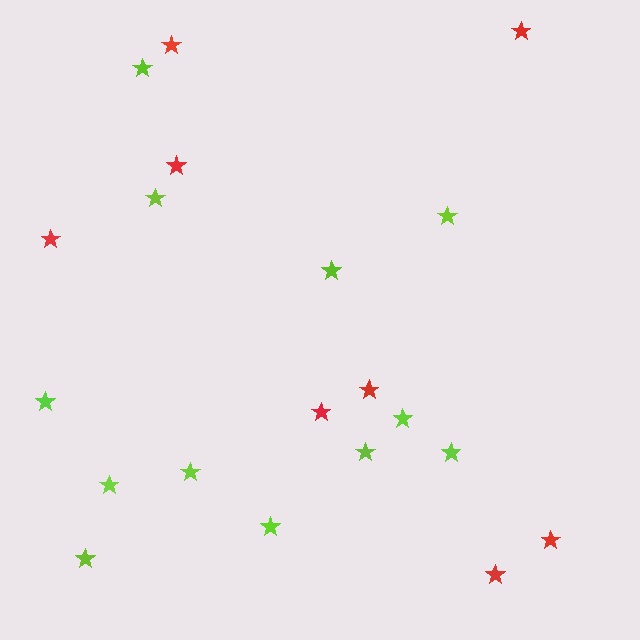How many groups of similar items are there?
There are 2 groups: one group of red stars (8) and one group of lime stars (12).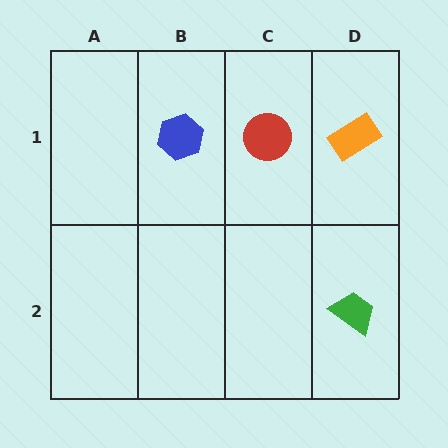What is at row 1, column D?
An orange rectangle.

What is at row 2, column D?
A green trapezoid.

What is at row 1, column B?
A blue hexagon.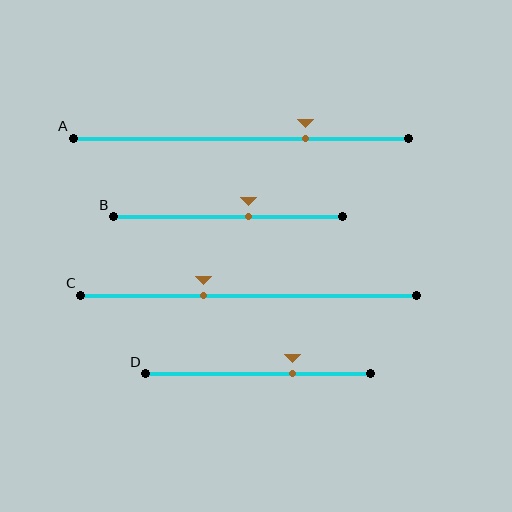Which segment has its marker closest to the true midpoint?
Segment B has its marker closest to the true midpoint.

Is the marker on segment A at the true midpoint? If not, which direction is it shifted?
No, the marker on segment A is shifted to the right by about 19% of the segment length.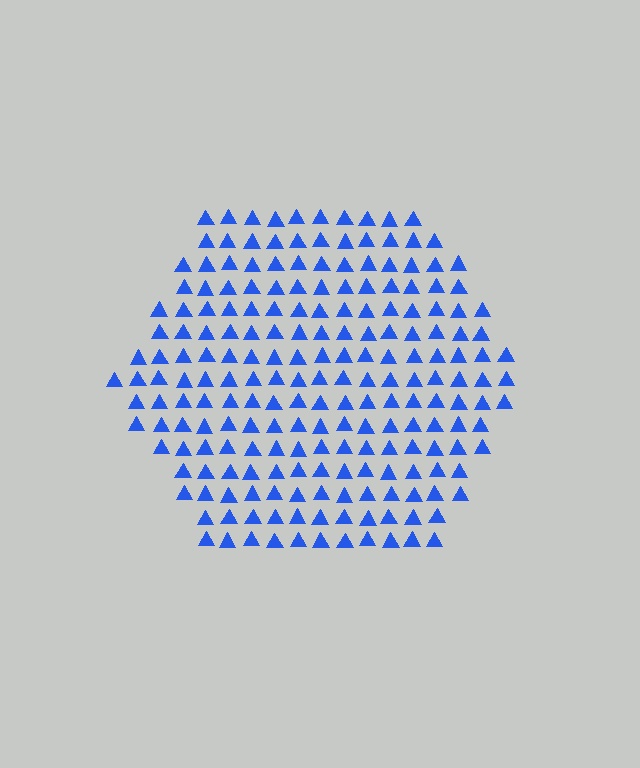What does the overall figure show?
The overall figure shows a hexagon.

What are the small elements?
The small elements are triangles.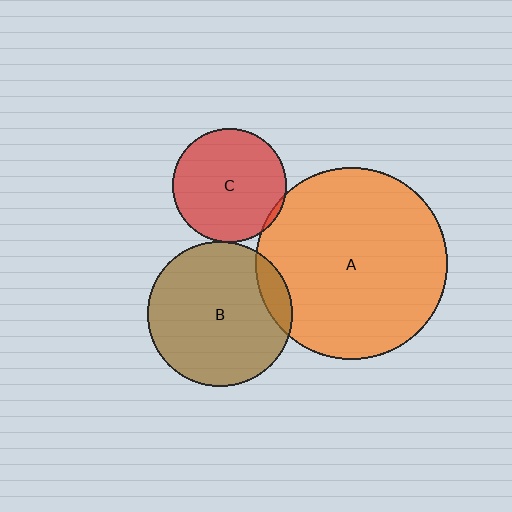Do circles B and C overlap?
Yes.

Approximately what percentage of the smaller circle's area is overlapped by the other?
Approximately 5%.